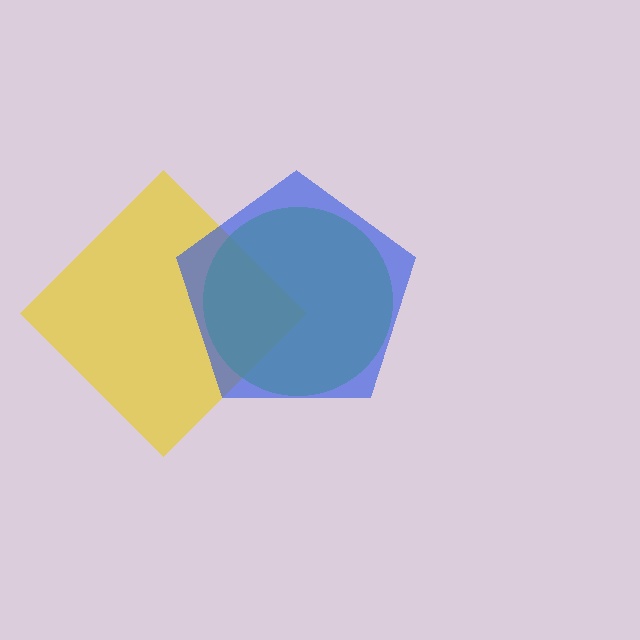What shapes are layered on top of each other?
The layered shapes are: a yellow diamond, a lime circle, a blue pentagon.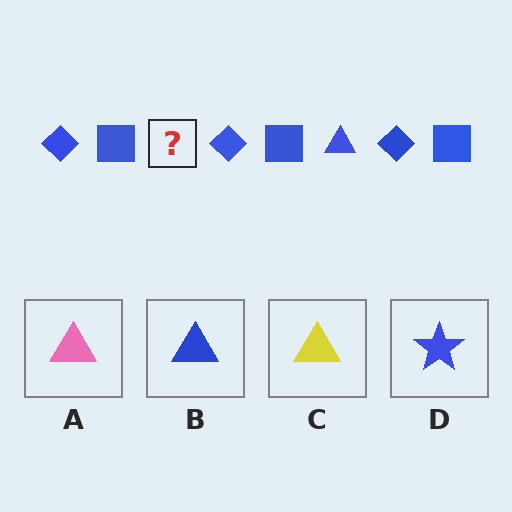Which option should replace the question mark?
Option B.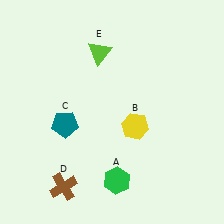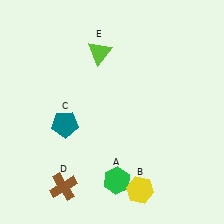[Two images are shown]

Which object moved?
The yellow hexagon (B) moved down.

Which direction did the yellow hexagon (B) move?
The yellow hexagon (B) moved down.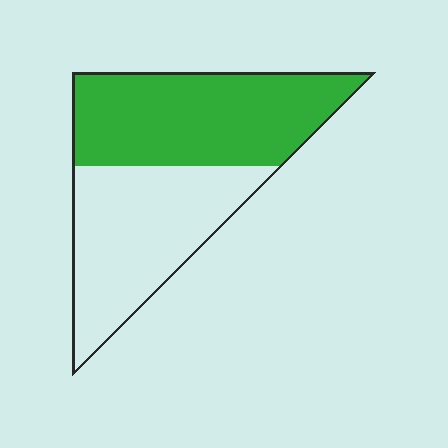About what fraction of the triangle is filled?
About one half (1/2).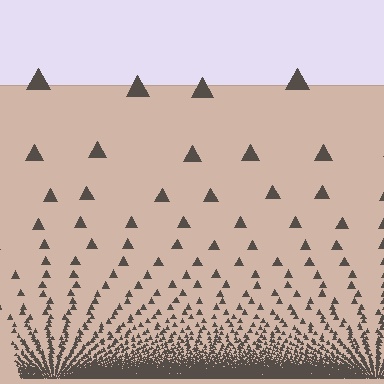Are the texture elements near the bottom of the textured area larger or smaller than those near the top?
Smaller. The gradient is inverted — elements near the bottom are smaller and denser.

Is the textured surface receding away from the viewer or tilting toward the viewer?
The surface appears to tilt toward the viewer. Texture elements get larger and sparser toward the top.